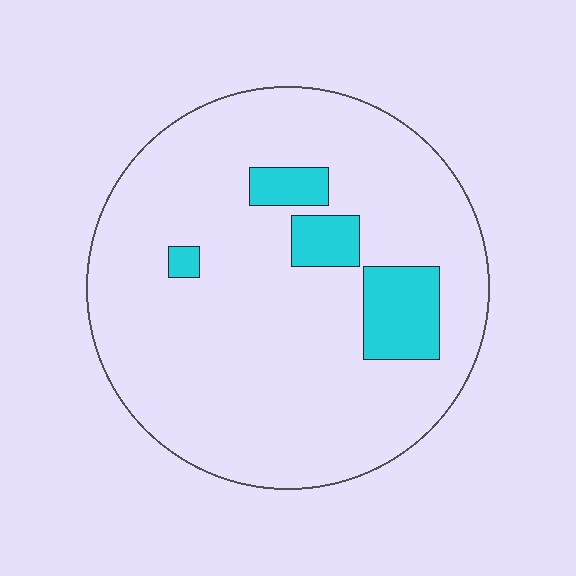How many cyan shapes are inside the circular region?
4.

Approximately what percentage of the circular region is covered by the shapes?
Approximately 10%.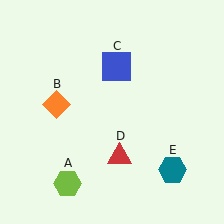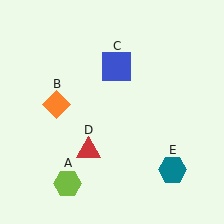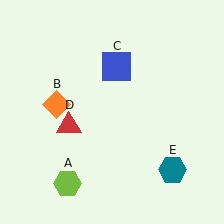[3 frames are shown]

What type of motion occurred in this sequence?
The red triangle (object D) rotated clockwise around the center of the scene.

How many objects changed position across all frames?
1 object changed position: red triangle (object D).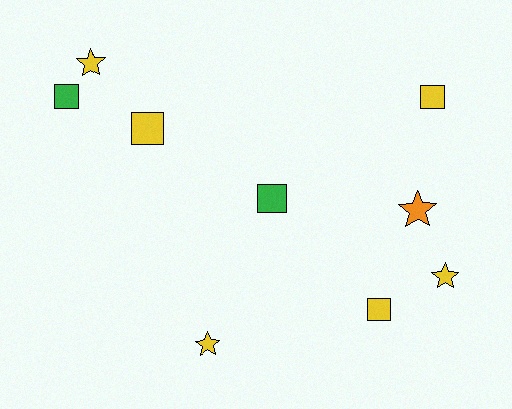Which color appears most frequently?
Yellow, with 6 objects.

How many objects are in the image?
There are 9 objects.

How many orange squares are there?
There are no orange squares.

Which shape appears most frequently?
Square, with 5 objects.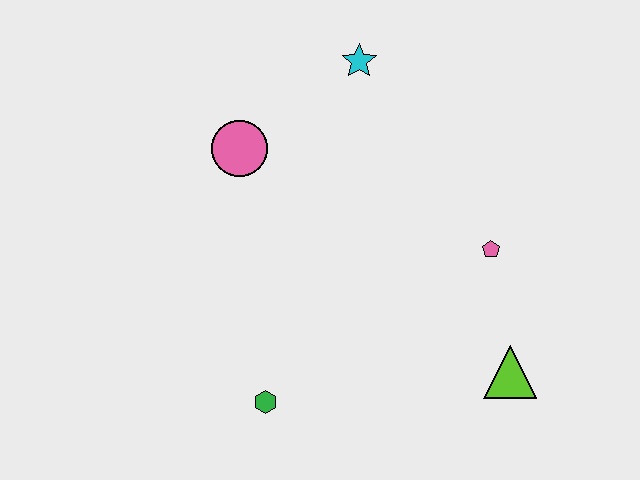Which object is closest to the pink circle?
The cyan star is closest to the pink circle.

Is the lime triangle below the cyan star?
Yes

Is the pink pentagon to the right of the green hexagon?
Yes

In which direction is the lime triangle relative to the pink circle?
The lime triangle is to the right of the pink circle.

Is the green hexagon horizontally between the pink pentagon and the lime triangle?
No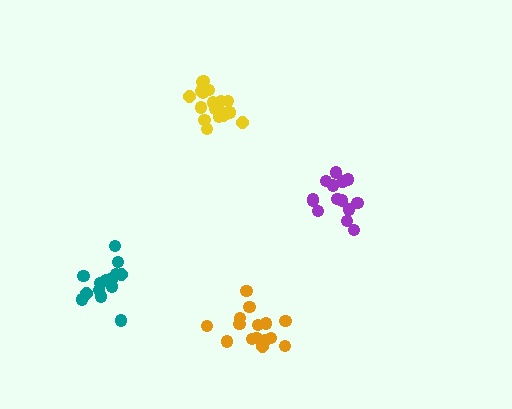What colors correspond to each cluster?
The clusters are colored: orange, yellow, teal, purple.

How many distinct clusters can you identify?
There are 4 distinct clusters.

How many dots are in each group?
Group 1: 15 dots, Group 2: 19 dots, Group 3: 14 dots, Group 4: 15 dots (63 total).